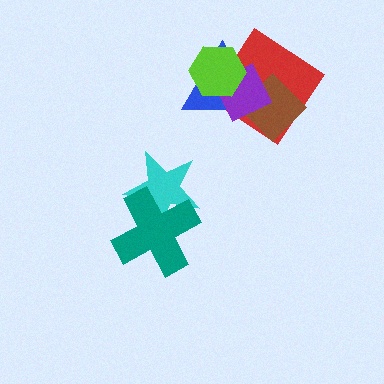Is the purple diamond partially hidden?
Yes, it is partially covered by another shape.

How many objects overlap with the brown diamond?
3 objects overlap with the brown diamond.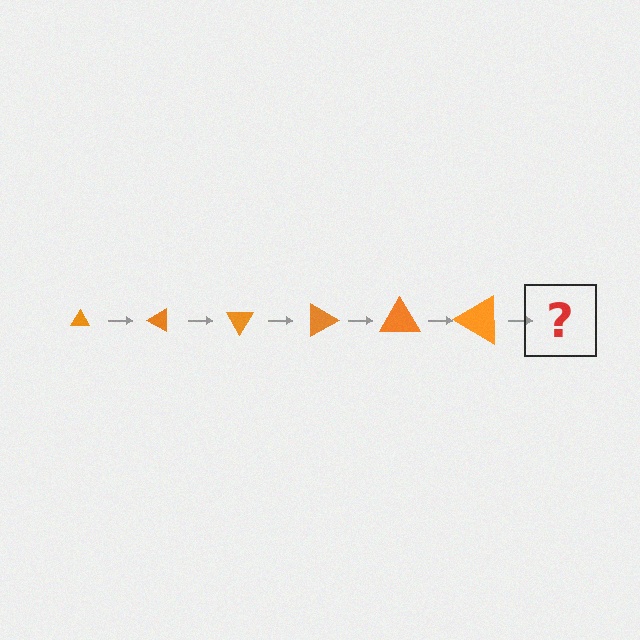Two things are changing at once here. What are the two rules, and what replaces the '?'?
The two rules are that the triangle grows larger each step and it rotates 30 degrees each step. The '?' should be a triangle, larger than the previous one and rotated 180 degrees from the start.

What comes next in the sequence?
The next element should be a triangle, larger than the previous one and rotated 180 degrees from the start.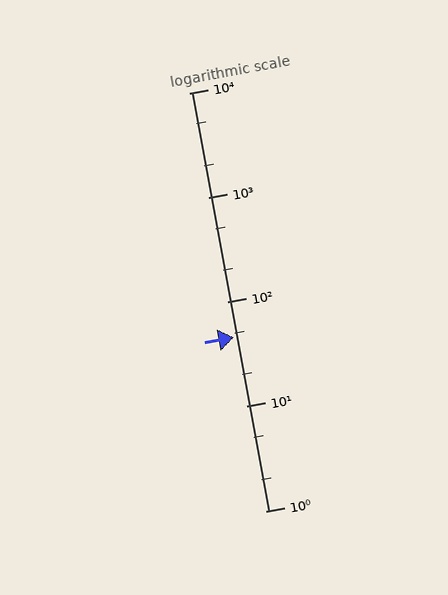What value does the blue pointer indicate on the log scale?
The pointer indicates approximately 46.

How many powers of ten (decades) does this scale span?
The scale spans 4 decades, from 1 to 10000.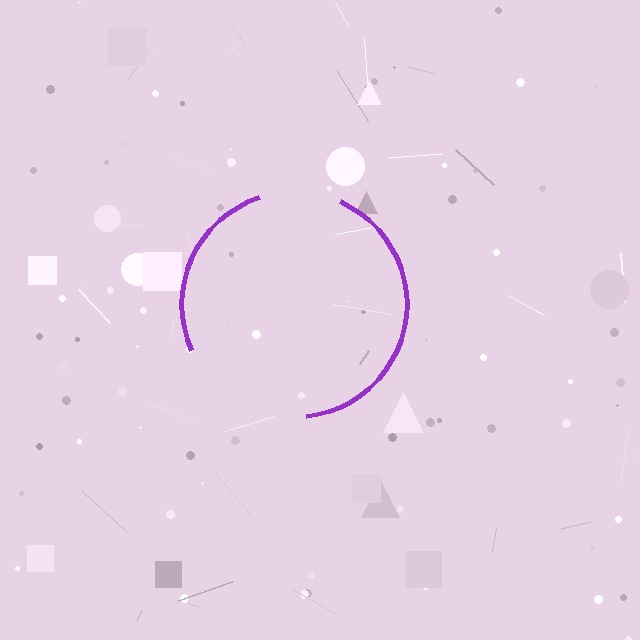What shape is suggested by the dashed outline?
The dashed outline suggests a circle.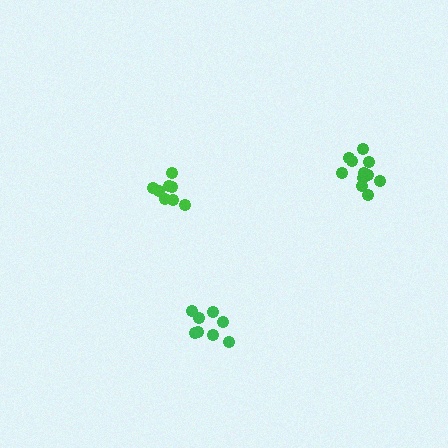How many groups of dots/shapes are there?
There are 3 groups.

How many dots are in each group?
Group 1: 11 dots, Group 2: 8 dots, Group 3: 8 dots (27 total).